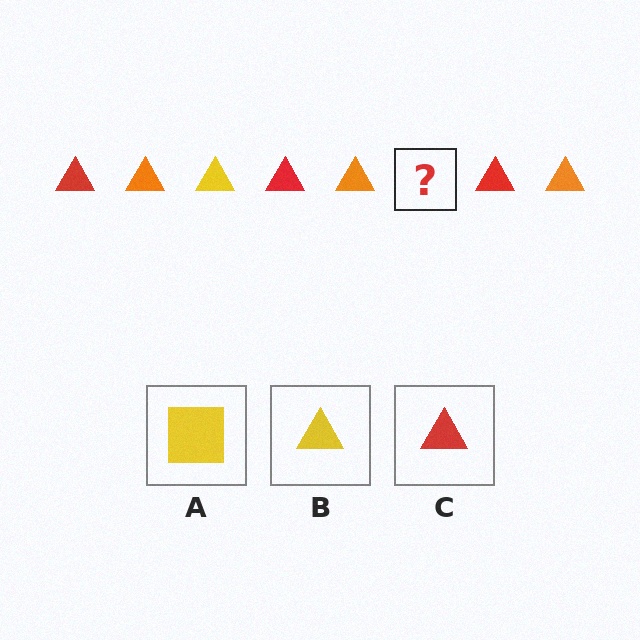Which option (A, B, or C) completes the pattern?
B.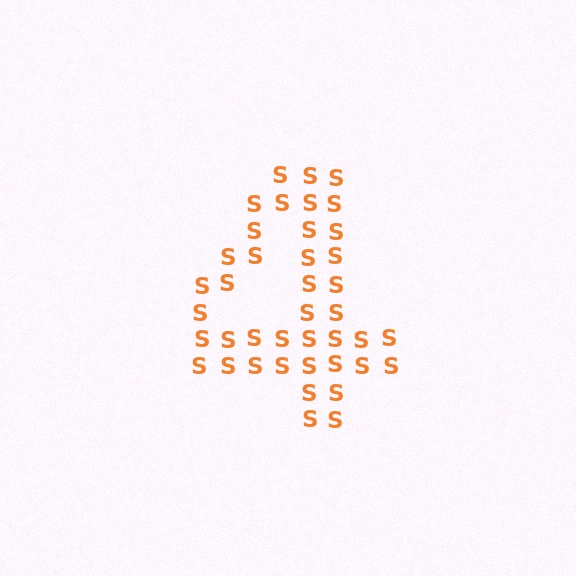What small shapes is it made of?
It is made of small letter S's.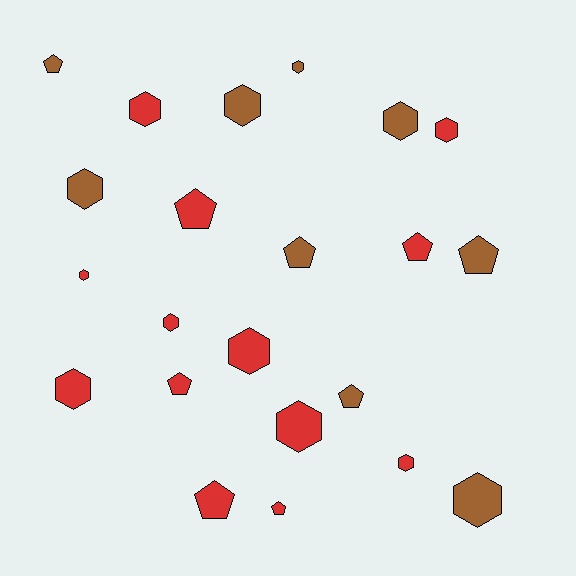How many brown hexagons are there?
There are 5 brown hexagons.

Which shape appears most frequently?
Hexagon, with 13 objects.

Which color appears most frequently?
Red, with 13 objects.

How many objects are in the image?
There are 22 objects.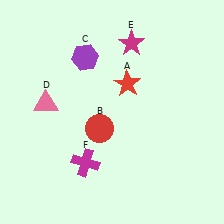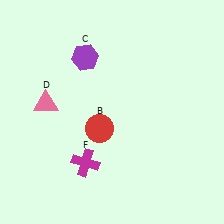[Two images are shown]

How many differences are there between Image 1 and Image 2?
There are 2 differences between the two images.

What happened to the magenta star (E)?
The magenta star (E) was removed in Image 2. It was in the top-right area of Image 1.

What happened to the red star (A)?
The red star (A) was removed in Image 2. It was in the top-right area of Image 1.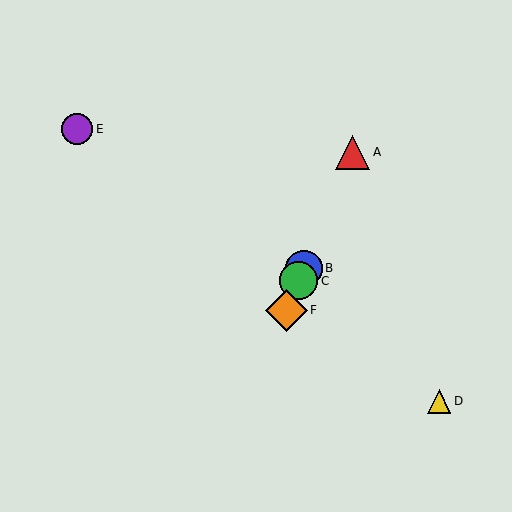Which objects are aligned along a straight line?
Objects A, B, C, F are aligned along a straight line.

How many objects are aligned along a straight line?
4 objects (A, B, C, F) are aligned along a straight line.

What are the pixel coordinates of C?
Object C is at (299, 281).